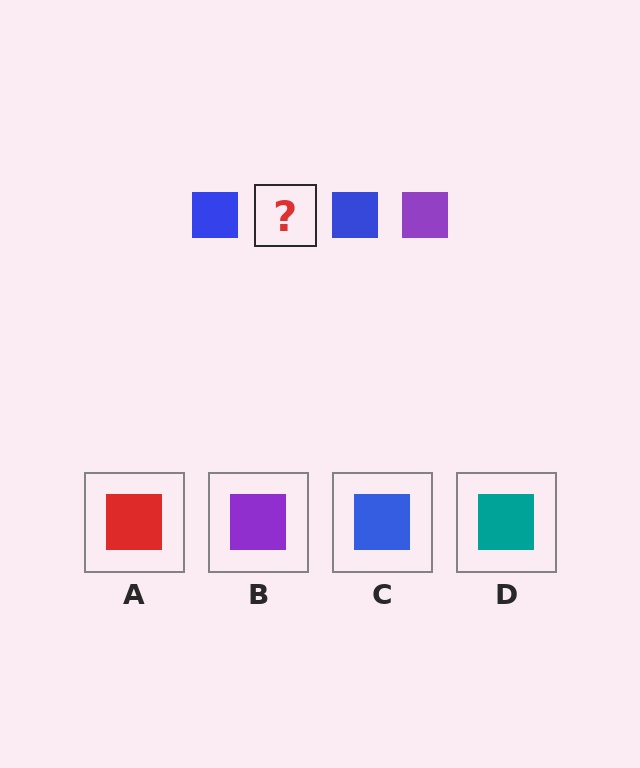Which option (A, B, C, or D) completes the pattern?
B.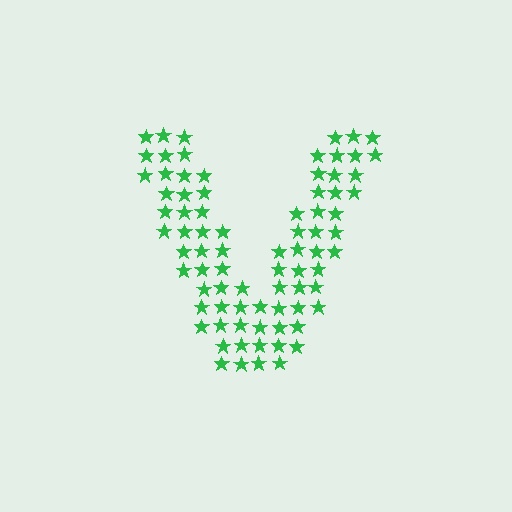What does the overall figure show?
The overall figure shows the letter V.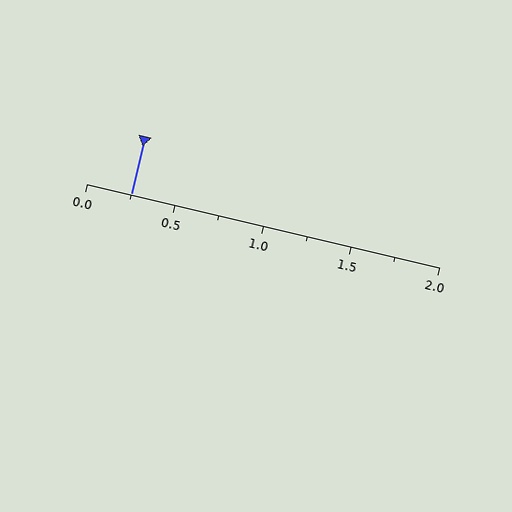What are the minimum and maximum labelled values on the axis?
The axis runs from 0.0 to 2.0.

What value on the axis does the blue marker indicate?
The marker indicates approximately 0.25.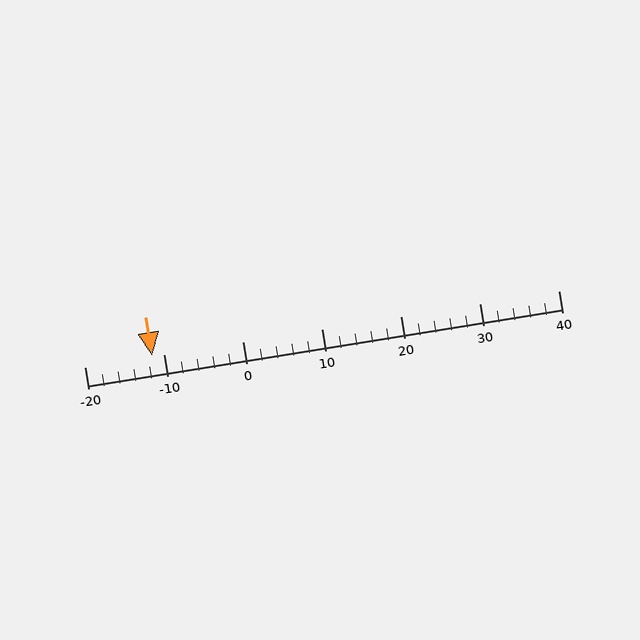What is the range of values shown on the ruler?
The ruler shows values from -20 to 40.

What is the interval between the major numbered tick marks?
The major tick marks are spaced 10 units apart.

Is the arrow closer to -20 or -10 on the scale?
The arrow is closer to -10.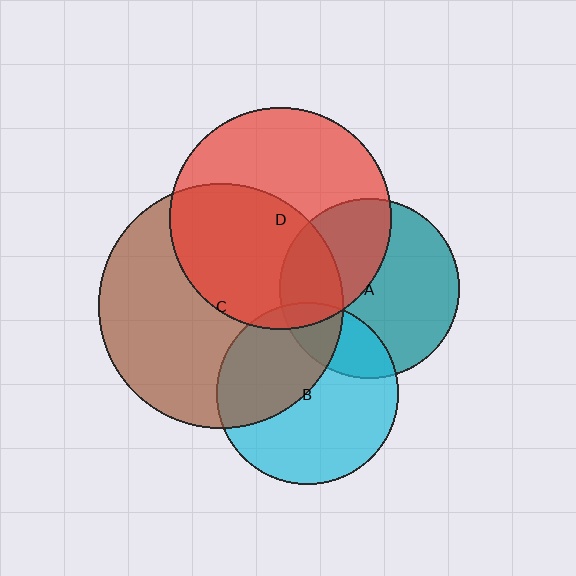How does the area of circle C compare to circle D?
Approximately 1.2 times.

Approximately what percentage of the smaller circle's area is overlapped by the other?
Approximately 40%.